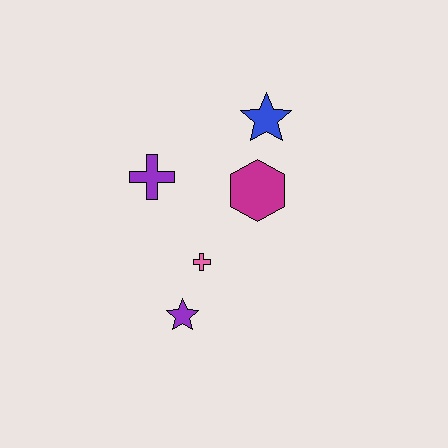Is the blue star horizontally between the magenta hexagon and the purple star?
No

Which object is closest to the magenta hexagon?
The blue star is closest to the magenta hexagon.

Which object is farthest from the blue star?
The purple star is farthest from the blue star.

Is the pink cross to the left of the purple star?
No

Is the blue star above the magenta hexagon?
Yes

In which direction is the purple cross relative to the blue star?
The purple cross is to the left of the blue star.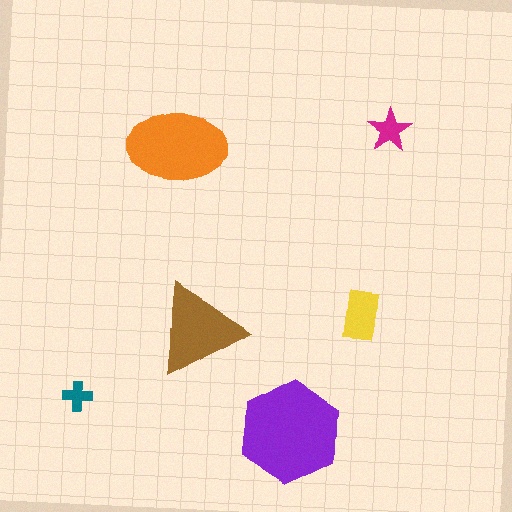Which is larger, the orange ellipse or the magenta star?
The orange ellipse.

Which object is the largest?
The purple hexagon.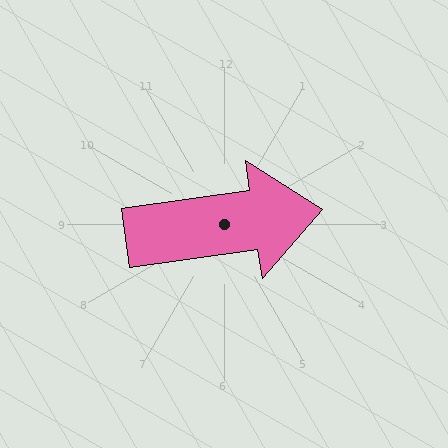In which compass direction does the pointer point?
East.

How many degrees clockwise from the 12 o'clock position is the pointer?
Approximately 82 degrees.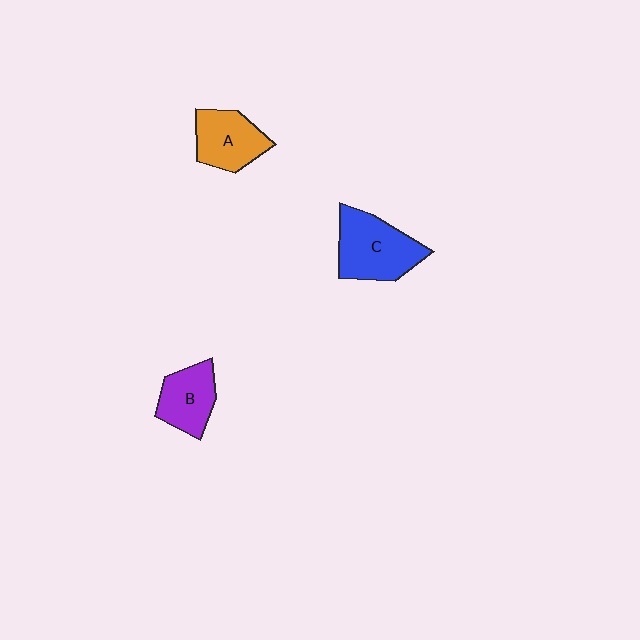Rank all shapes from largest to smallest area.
From largest to smallest: C (blue), A (orange), B (purple).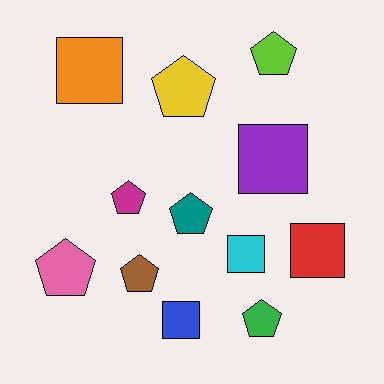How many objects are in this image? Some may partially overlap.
There are 12 objects.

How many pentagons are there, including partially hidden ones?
There are 7 pentagons.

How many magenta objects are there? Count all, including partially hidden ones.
There is 1 magenta object.